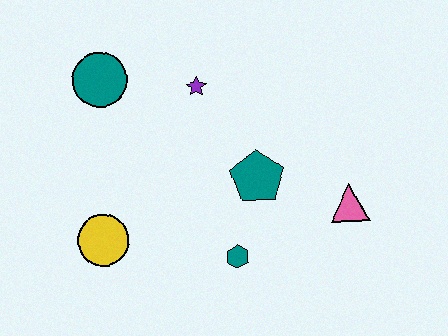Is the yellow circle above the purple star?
No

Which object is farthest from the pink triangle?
The teal circle is farthest from the pink triangle.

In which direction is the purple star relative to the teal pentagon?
The purple star is above the teal pentagon.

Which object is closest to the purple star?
The teal circle is closest to the purple star.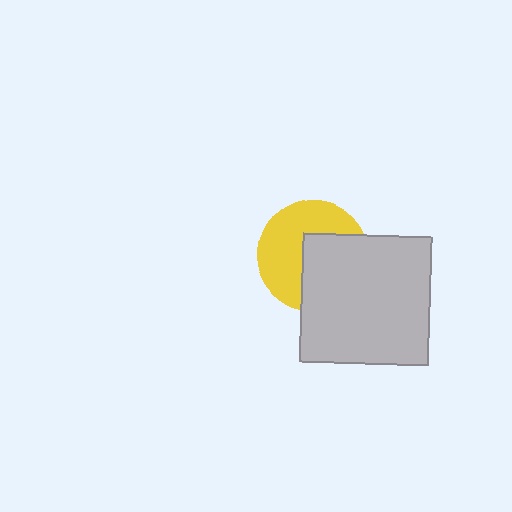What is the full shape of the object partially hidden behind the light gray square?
The partially hidden object is a yellow circle.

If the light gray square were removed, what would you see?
You would see the complete yellow circle.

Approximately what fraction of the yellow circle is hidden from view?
Roughly 46% of the yellow circle is hidden behind the light gray square.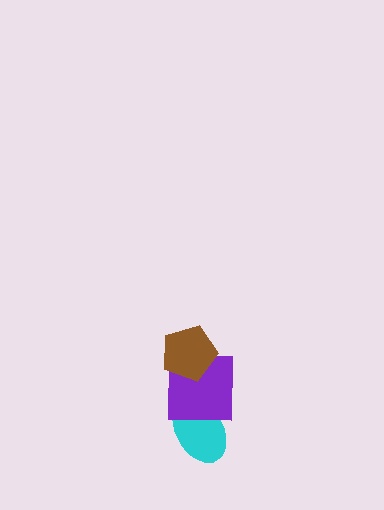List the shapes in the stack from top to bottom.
From top to bottom: the brown pentagon, the purple square, the cyan ellipse.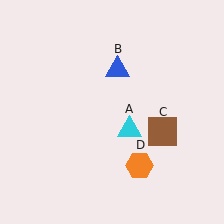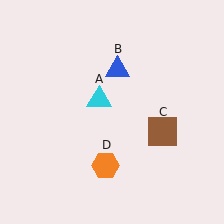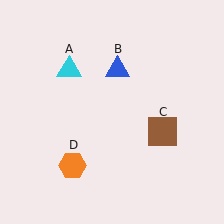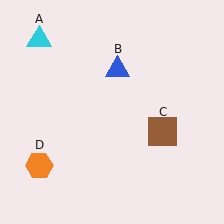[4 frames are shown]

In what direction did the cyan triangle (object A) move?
The cyan triangle (object A) moved up and to the left.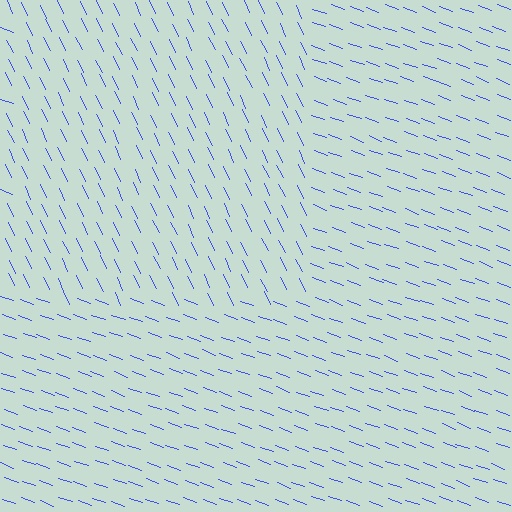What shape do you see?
I see a rectangle.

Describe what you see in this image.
The image is filled with small blue line segments. A rectangle region in the image has lines oriented differently from the surrounding lines, creating a visible texture boundary.